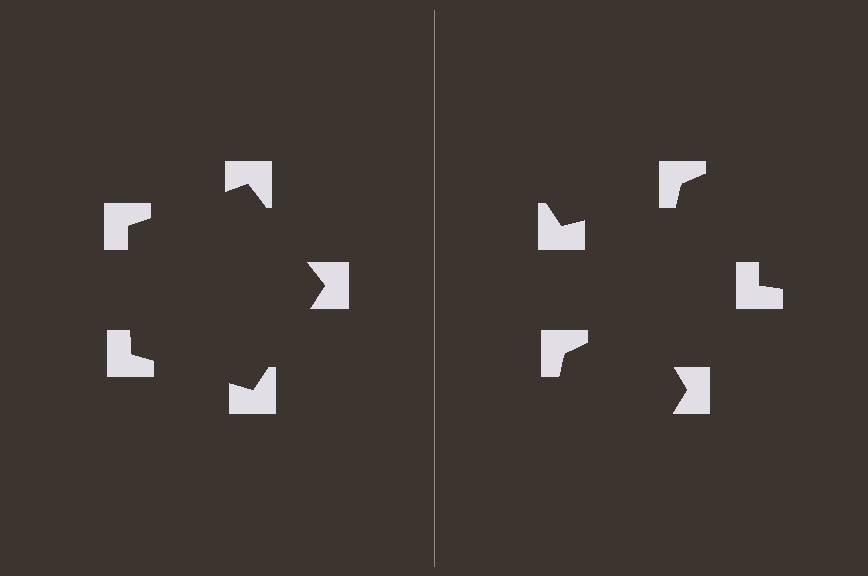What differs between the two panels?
The notched squares are positioned identically on both sides; only the wedge orientations differ. On the left they align to a pentagon; on the right they are misaligned.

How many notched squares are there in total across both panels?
10 — 5 on each side.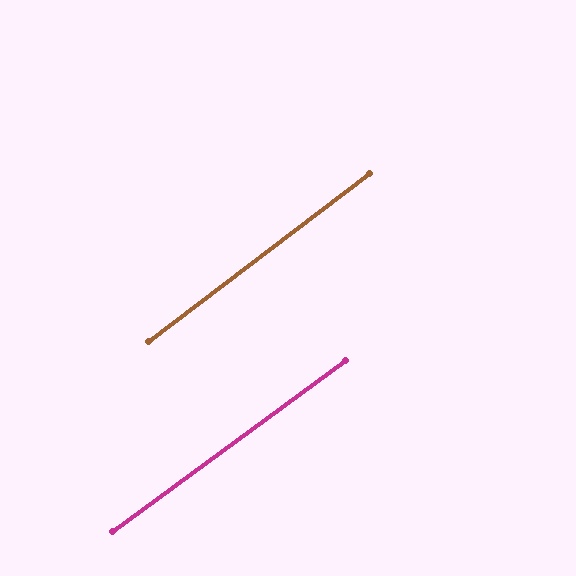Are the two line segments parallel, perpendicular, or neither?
Parallel — their directions differ by only 1.0°.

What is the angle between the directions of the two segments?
Approximately 1 degree.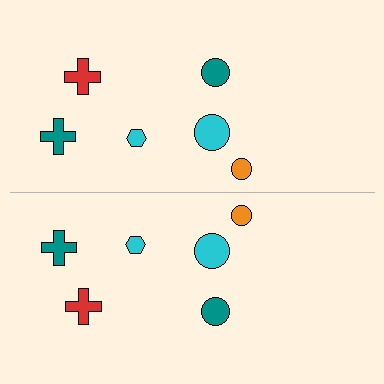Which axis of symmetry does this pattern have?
The pattern has a horizontal axis of symmetry running through the center of the image.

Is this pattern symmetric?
Yes, this pattern has bilateral (reflection) symmetry.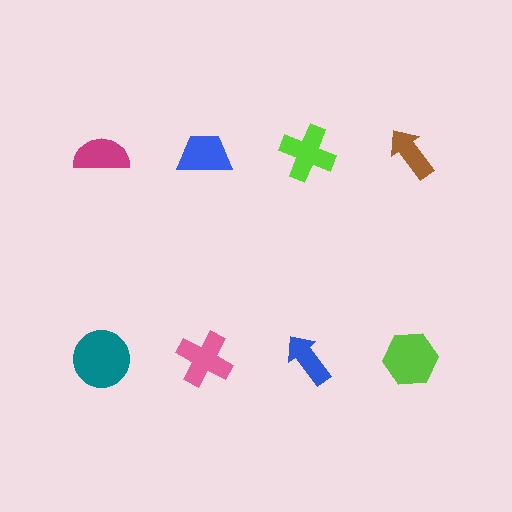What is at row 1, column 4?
A brown arrow.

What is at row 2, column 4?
A lime hexagon.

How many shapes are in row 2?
4 shapes.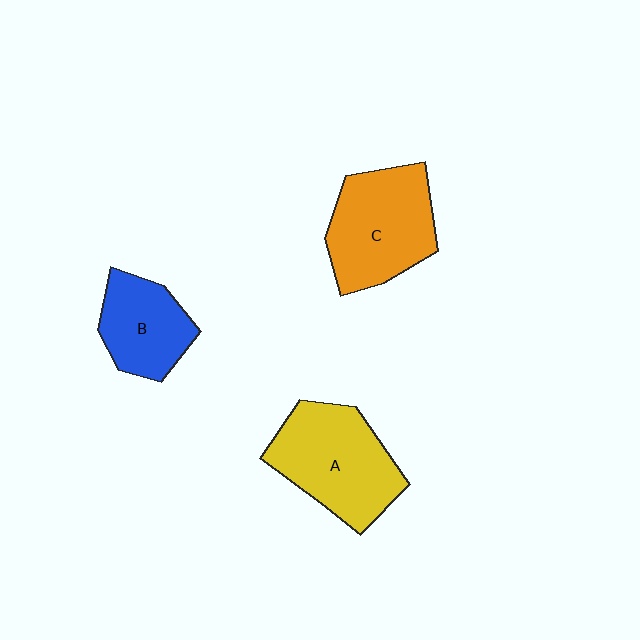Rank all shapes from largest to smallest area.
From largest to smallest: A (yellow), C (orange), B (blue).